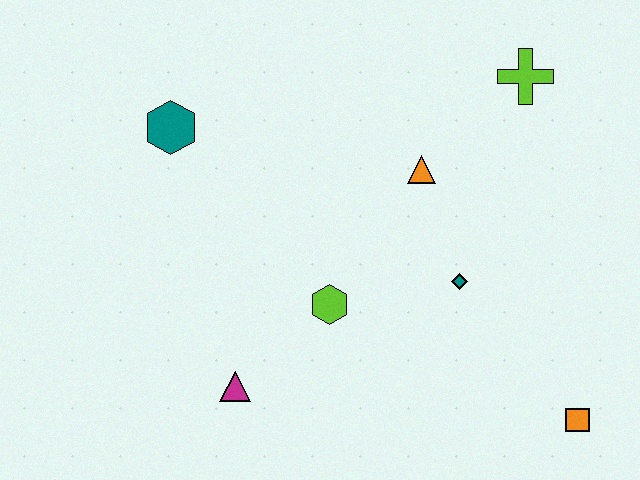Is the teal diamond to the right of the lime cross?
No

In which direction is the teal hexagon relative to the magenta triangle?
The teal hexagon is above the magenta triangle.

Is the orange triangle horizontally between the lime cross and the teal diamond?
No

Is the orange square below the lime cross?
Yes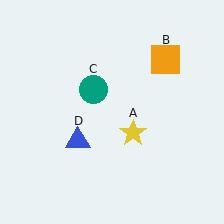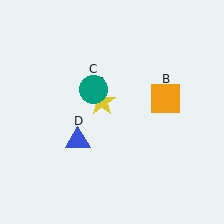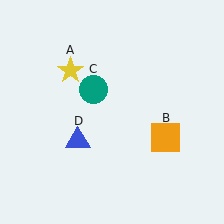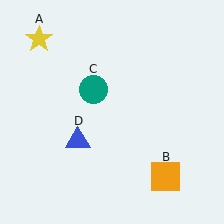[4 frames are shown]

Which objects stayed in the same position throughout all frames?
Teal circle (object C) and blue triangle (object D) remained stationary.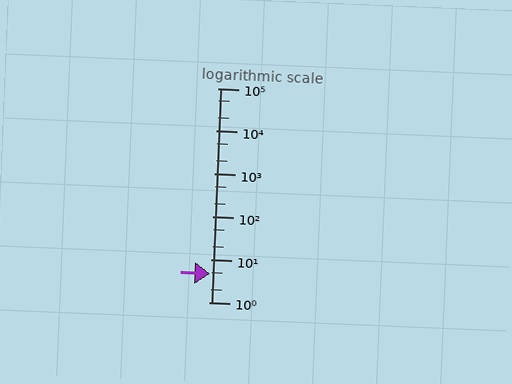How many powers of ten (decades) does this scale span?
The scale spans 5 decades, from 1 to 100000.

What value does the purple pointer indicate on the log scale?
The pointer indicates approximately 4.6.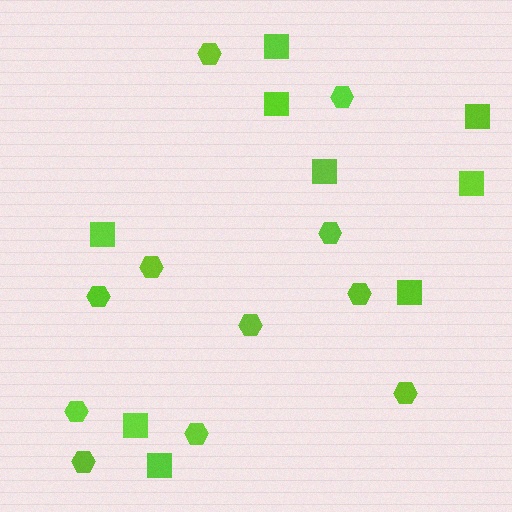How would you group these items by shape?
There are 2 groups: one group of squares (9) and one group of hexagons (11).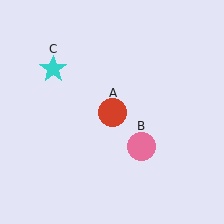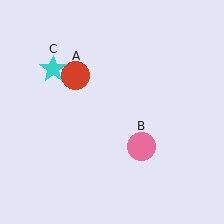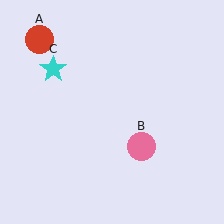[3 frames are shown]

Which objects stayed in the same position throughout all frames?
Pink circle (object B) and cyan star (object C) remained stationary.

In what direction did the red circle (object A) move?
The red circle (object A) moved up and to the left.